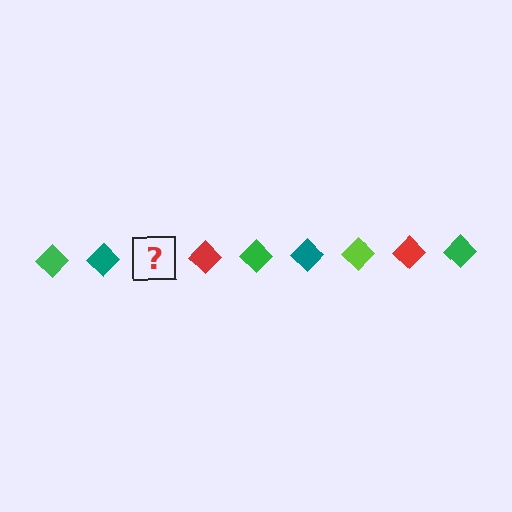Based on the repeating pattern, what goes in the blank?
The blank should be a lime diamond.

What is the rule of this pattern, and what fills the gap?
The rule is that the pattern cycles through green, teal, lime, red diamonds. The gap should be filled with a lime diamond.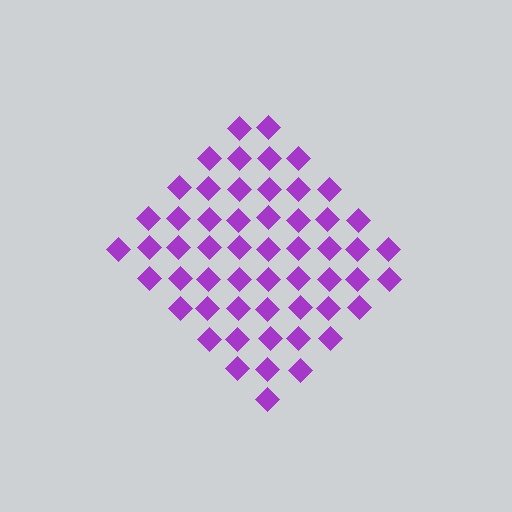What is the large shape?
The large shape is a diamond.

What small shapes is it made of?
It is made of small diamonds.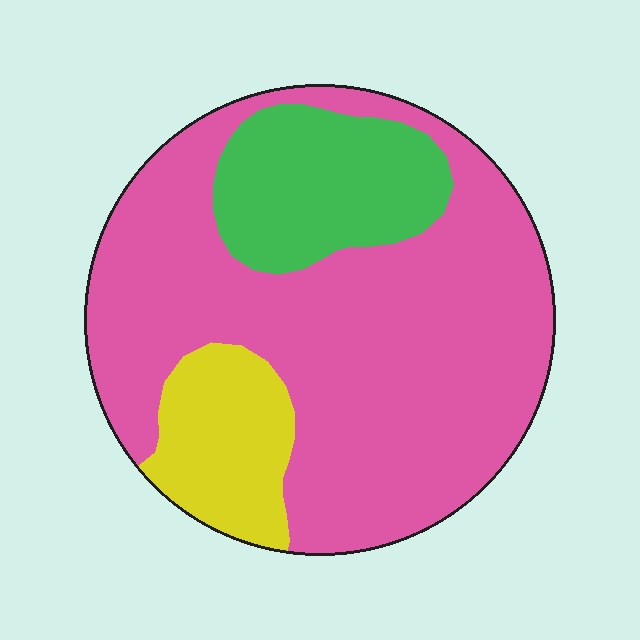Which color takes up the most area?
Pink, at roughly 70%.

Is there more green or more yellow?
Green.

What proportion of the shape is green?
Green takes up about one sixth (1/6) of the shape.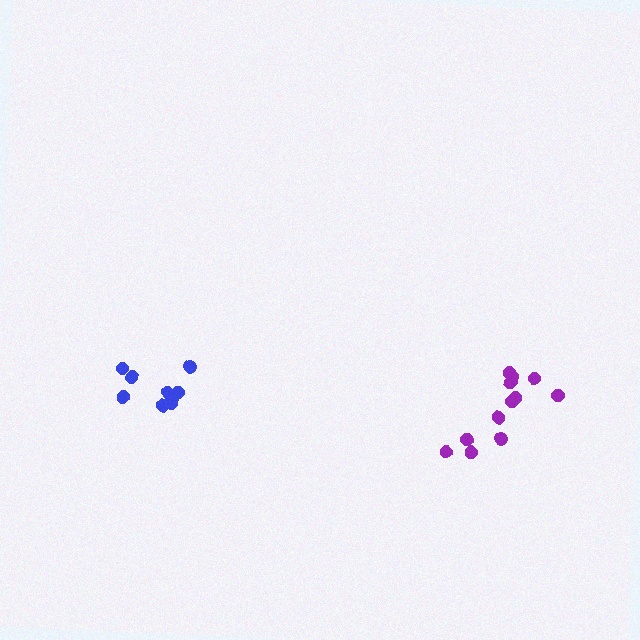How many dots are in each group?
Group 1: 9 dots, Group 2: 12 dots (21 total).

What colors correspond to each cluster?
The clusters are colored: blue, purple.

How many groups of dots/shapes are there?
There are 2 groups.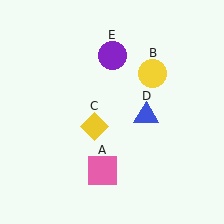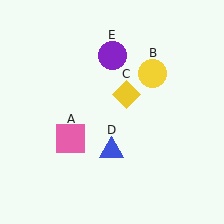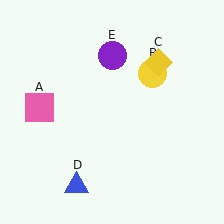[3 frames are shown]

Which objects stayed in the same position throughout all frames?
Yellow circle (object B) and purple circle (object E) remained stationary.